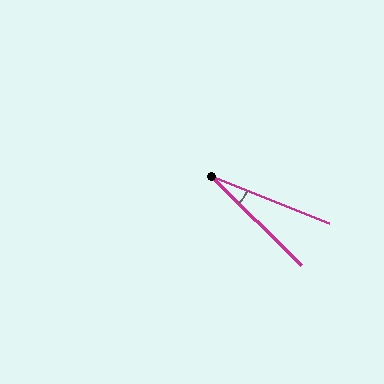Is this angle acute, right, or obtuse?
It is acute.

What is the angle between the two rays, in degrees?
Approximately 23 degrees.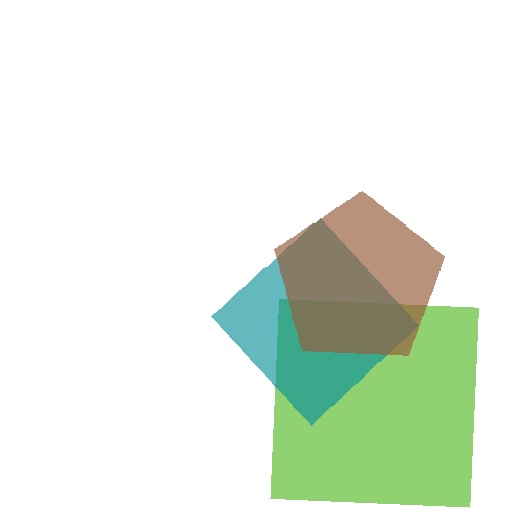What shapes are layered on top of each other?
The layered shapes are: a lime square, a teal diamond, a brown pentagon.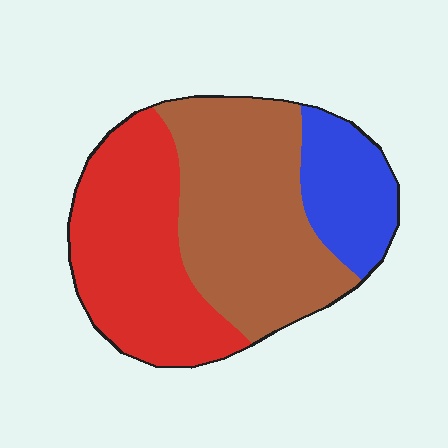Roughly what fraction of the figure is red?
Red takes up about three eighths (3/8) of the figure.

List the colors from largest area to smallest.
From largest to smallest: brown, red, blue.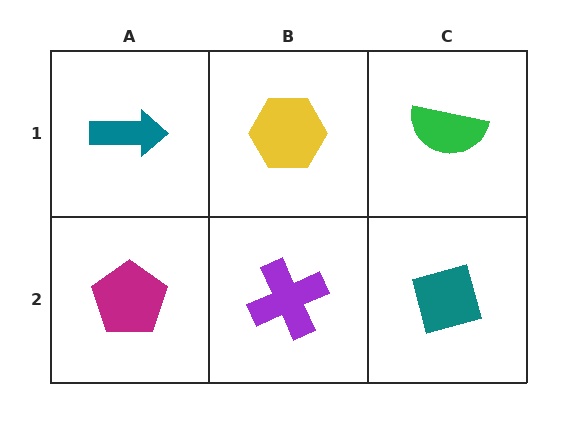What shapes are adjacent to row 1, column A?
A magenta pentagon (row 2, column A), a yellow hexagon (row 1, column B).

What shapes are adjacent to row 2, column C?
A green semicircle (row 1, column C), a purple cross (row 2, column B).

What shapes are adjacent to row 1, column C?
A teal diamond (row 2, column C), a yellow hexagon (row 1, column B).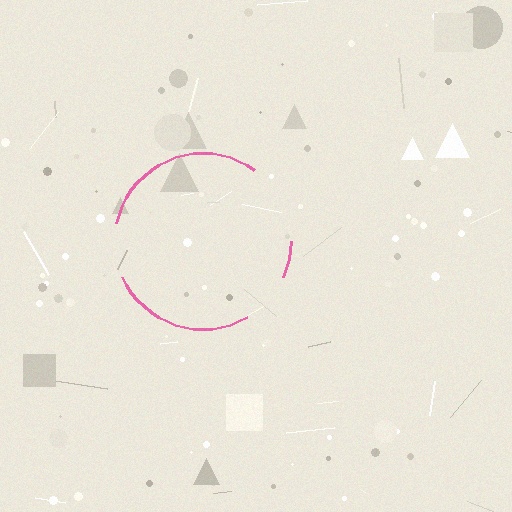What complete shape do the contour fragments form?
The contour fragments form a circle.